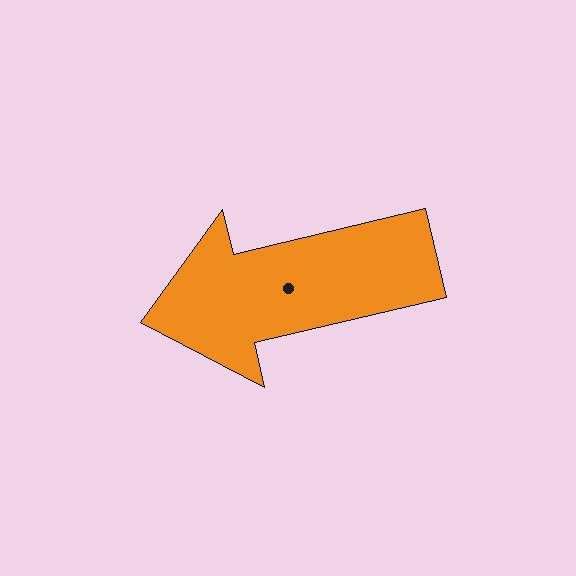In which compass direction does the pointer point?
West.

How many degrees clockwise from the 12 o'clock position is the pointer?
Approximately 257 degrees.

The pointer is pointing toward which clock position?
Roughly 9 o'clock.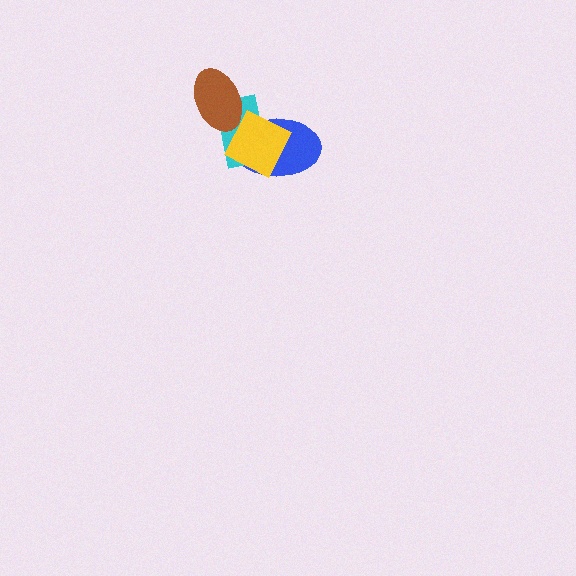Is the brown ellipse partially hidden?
No, no other shape covers it.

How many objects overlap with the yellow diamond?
3 objects overlap with the yellow diamond.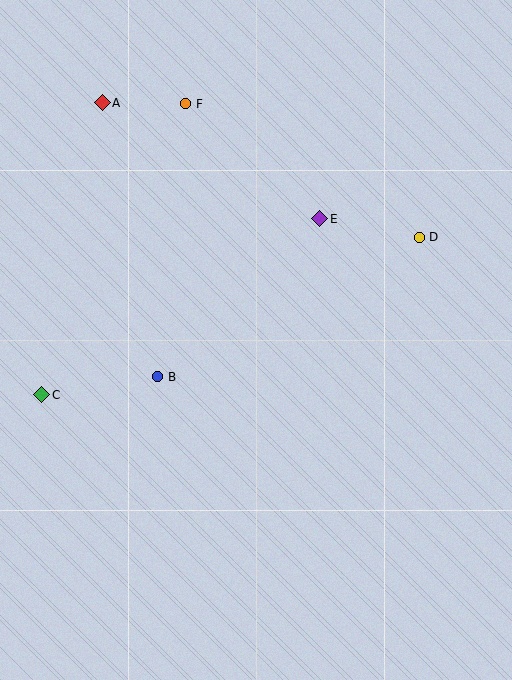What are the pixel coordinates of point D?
Point D is at (419, 237).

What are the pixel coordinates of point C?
Point C is at (42, 395).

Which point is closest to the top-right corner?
Point D is closest to the top-right corner.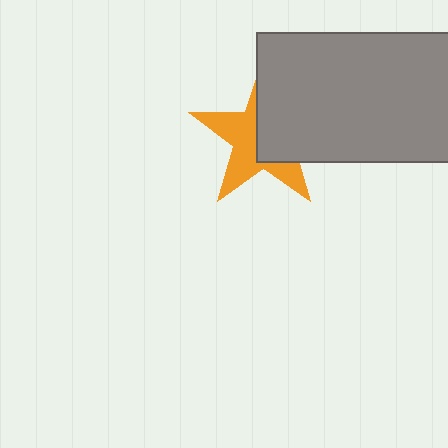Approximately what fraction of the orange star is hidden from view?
Roughly 50% of the orange star is hidden behind the gray rectangle.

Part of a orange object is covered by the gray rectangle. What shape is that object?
It is a star.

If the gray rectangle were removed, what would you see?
You would see the complete orange star.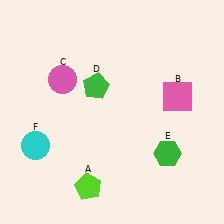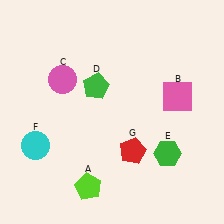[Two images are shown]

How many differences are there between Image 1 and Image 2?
There is 1 difference between the two images.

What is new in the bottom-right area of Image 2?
A red pentagon (G) was added in the bottom-right area of Image 2.